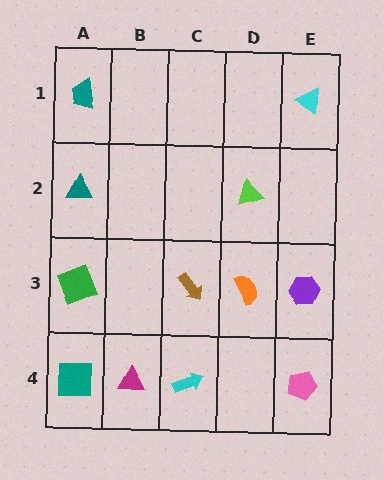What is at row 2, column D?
A lime triangle.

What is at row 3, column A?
A green square.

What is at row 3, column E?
A purple hexagon.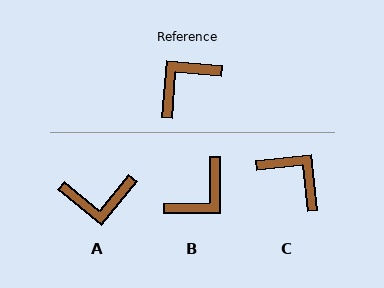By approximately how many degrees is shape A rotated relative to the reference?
Approximately 146 degrees counter-clockwise.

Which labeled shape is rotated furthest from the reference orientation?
B, about 175 degrees away.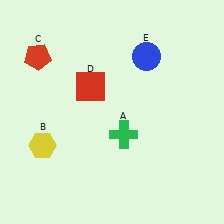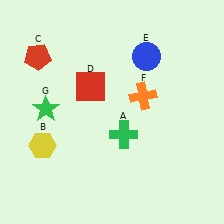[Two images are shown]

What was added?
An orange cross (F), a green star (G) were added in Image 2.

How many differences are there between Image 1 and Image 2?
There are 2 differences between the two images.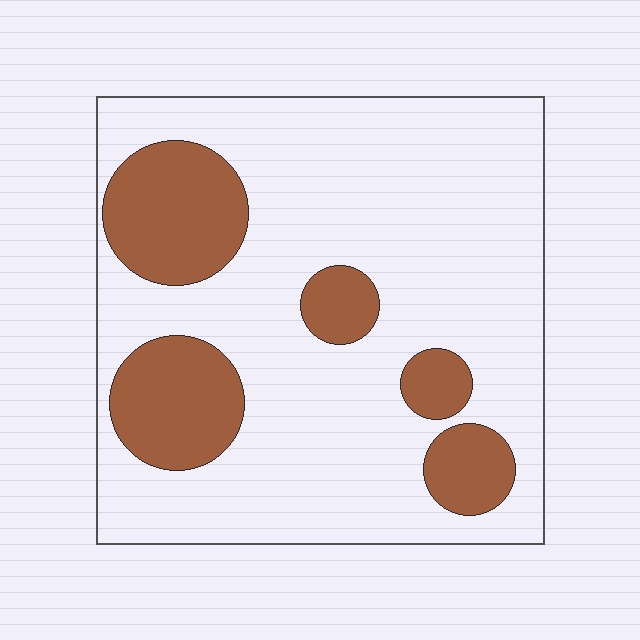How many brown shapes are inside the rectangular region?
5.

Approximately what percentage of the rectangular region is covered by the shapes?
Approximately 25%.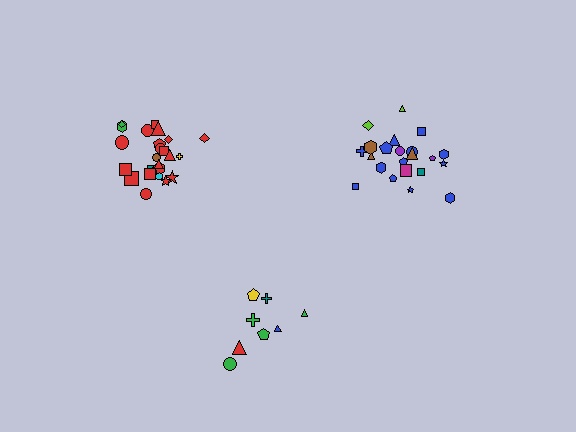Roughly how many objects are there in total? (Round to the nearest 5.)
Roughly 55 objects in total.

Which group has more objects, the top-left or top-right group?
The top-left group.